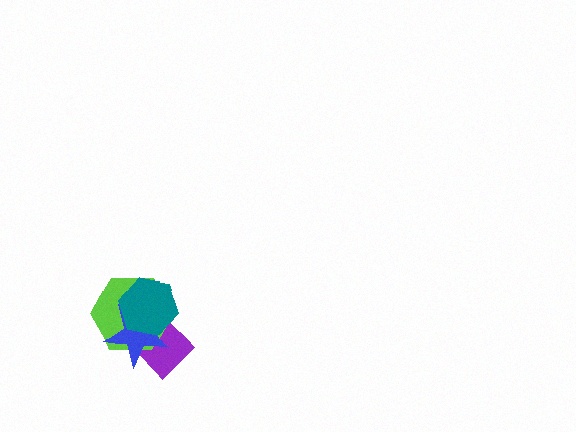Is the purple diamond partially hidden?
Yes, it is partially covered by another shape.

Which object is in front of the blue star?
The teal hexagon is in front of the blue star.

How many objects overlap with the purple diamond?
3 objects overlap with the purple diamond.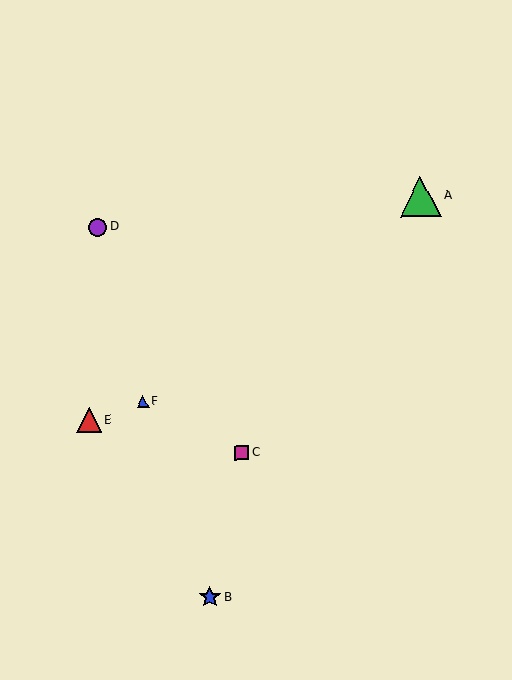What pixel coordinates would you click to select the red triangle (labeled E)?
Click at (89, 420) to select the red triangle E.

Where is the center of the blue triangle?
The center of the blue triangle is at (143, 401).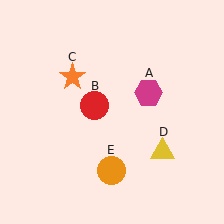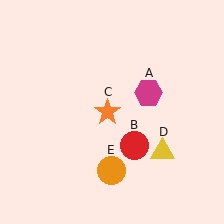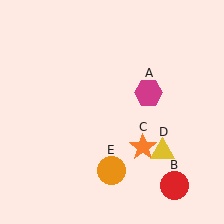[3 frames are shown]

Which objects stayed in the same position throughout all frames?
Magenta hexagon (object A) and yellow triangle (object D) and orange circle (object E) remained stationary.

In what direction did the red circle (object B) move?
The red circle (object B) moved down and to the right.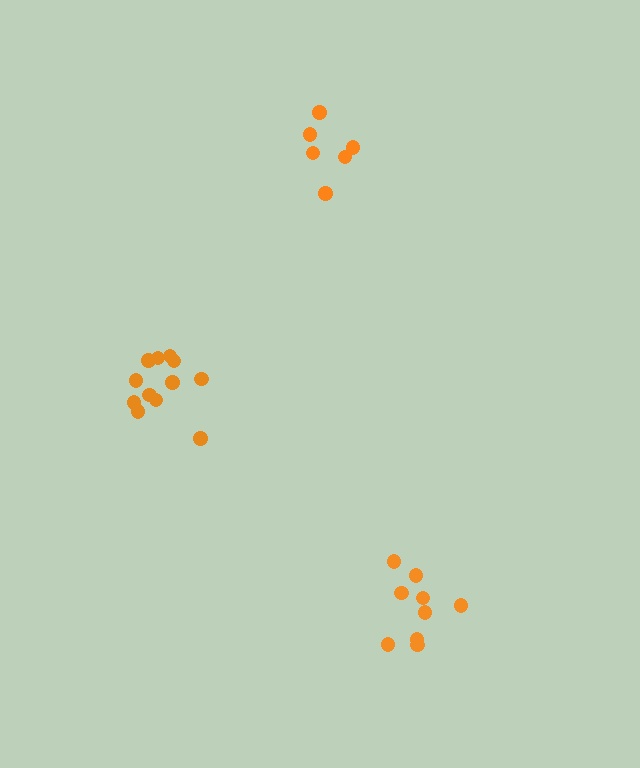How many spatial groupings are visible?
There are 3 spatial groupings.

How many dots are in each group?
Group 1: 9 dots, Group 2: 6 dots, Group 3: 12 dots (27 total).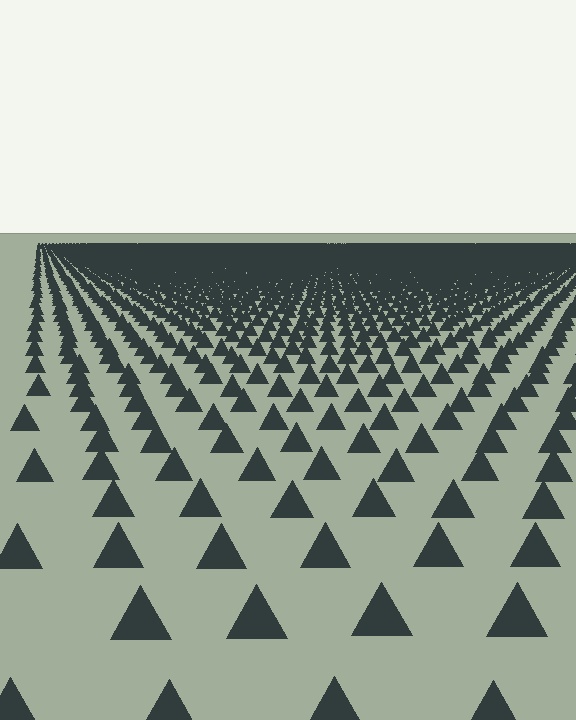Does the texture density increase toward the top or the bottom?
Density increases toward the top.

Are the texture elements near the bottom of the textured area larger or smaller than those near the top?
Larger. Near the bottom, elements are closer to the viewer and appear at a bigger on-screen size.